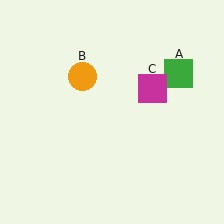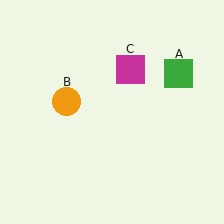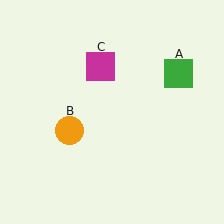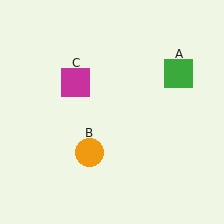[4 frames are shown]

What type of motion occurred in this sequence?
The orange circle (object B), magenta square (object C) rotated counterclockwise around the center of the scene.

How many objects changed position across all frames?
2 objects changed position: orange circle (object B), magenta square (object C).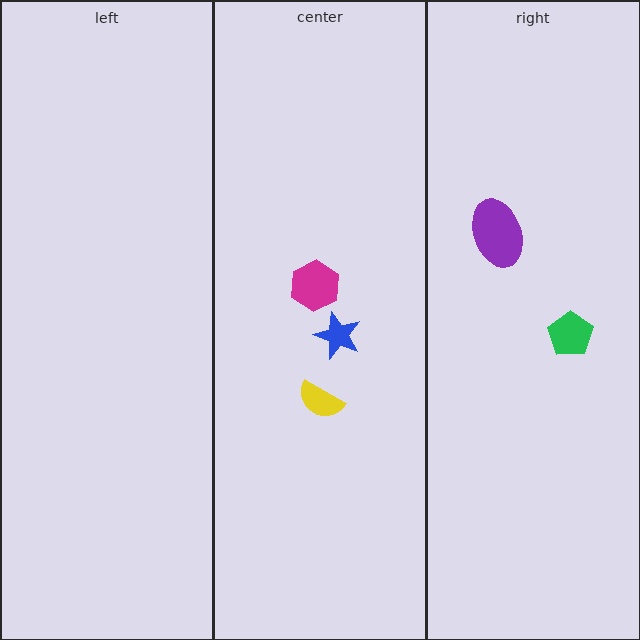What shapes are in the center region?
The blue star, the yellow semicircle, the magenta hexagon.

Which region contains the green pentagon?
The right region.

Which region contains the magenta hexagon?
The center region.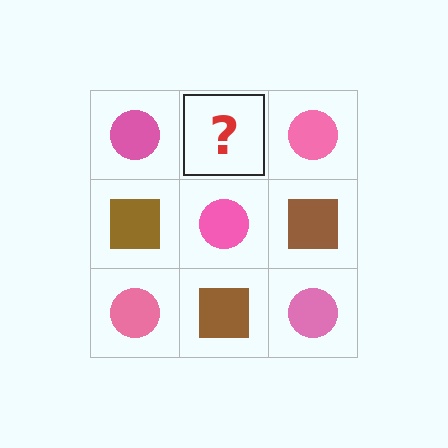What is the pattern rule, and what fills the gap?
The rule is that it alternates pink circle and brown square in a checkerboard pattern. The gap should be filled with a brown square.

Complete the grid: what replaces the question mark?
The question mark should be replaced with a brown square.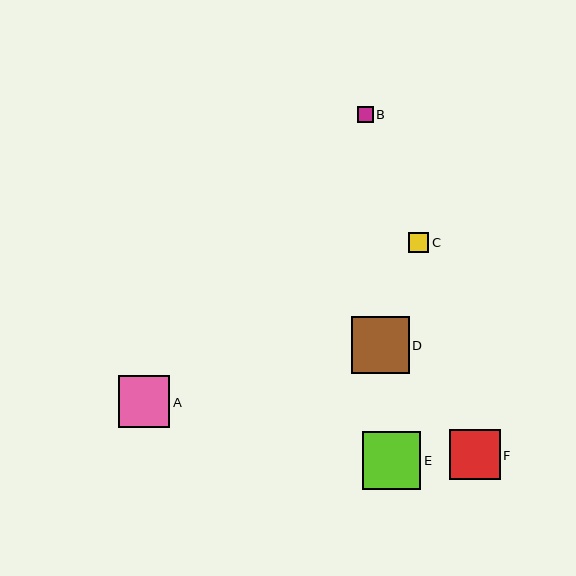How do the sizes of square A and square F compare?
Square A and square F are approximately the same size.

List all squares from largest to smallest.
From largest to smallest: E, D, A, F, C, B.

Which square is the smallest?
Square B is the smallest with a size of approximately 16 pixels.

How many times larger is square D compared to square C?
Square D is approximately 2.9 times the size of square C.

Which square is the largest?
Square E is the largest with a size of approximately 58 pixels.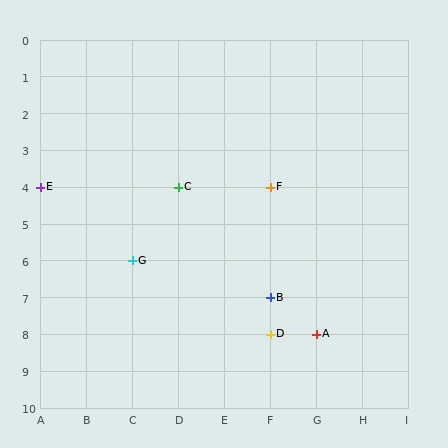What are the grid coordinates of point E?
Point E is at grid coordinates (A, 4).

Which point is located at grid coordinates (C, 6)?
Point G is at (C, 6).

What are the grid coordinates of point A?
Point A is at grid coordinates (G, 8).